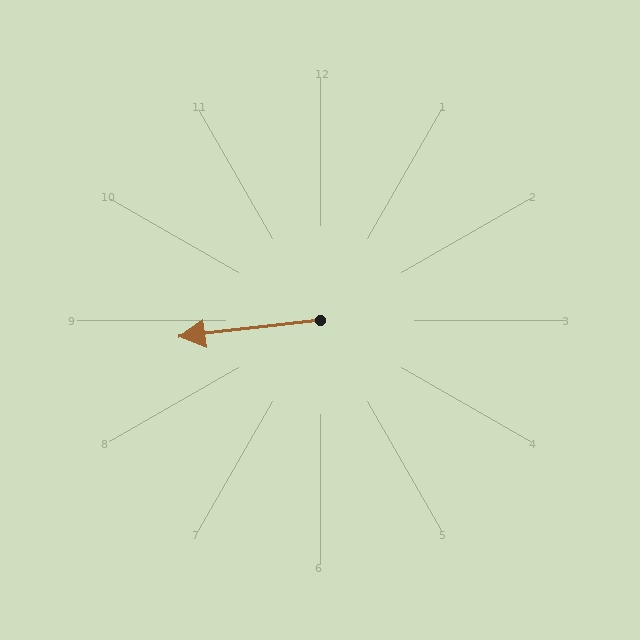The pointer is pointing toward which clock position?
Roughly 9 o'clock.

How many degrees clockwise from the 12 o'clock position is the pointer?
Approximately 263 degrees.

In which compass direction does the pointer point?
West.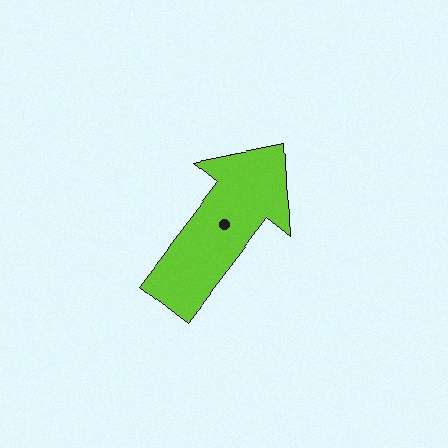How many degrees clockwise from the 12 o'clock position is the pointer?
Approximately 38 degrees.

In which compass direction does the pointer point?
Northeast.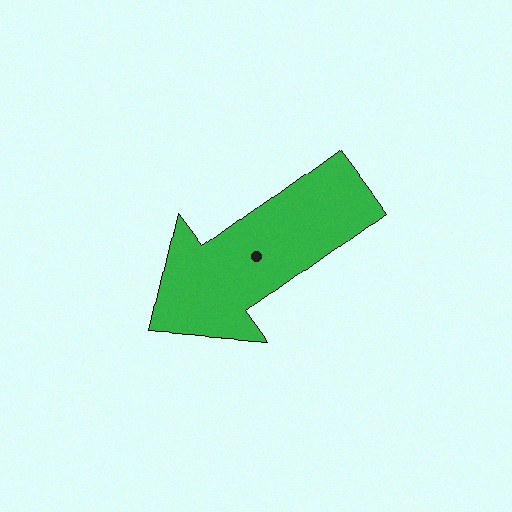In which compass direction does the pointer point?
Southwest.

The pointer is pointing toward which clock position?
Roughly 8 o'clock.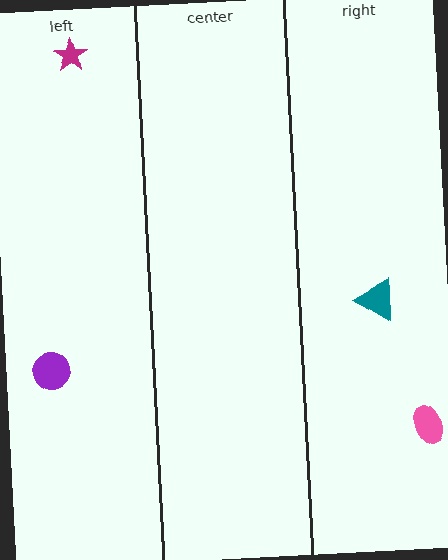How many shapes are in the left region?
2.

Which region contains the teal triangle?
The right region.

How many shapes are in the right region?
2.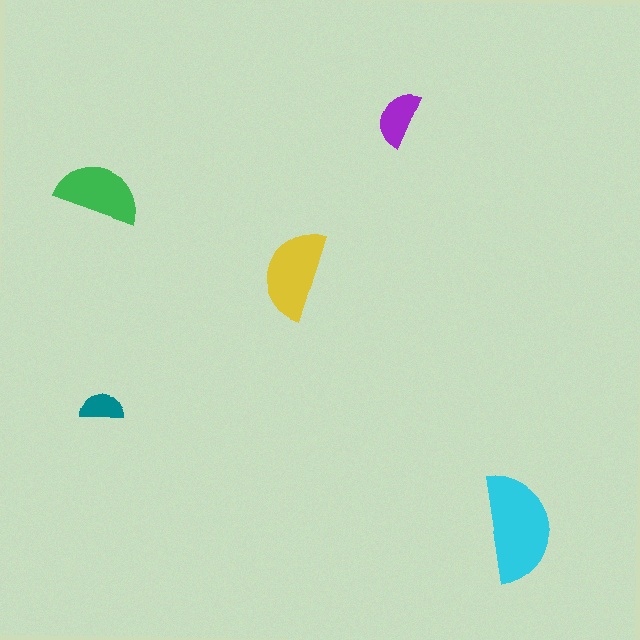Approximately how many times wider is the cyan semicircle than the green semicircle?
About 1.5 times wider.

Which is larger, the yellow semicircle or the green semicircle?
The yellow one.